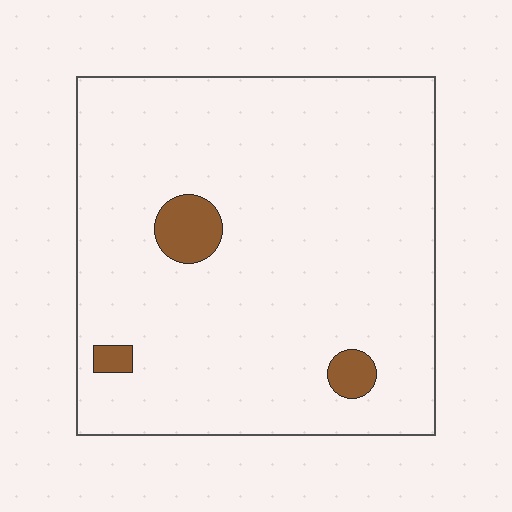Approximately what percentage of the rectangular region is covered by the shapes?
Approximately 5%.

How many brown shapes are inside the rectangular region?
3.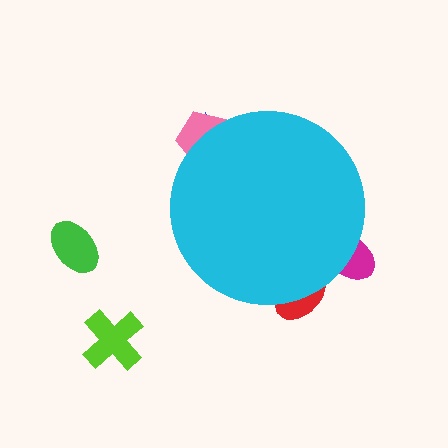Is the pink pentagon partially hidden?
Yes, the pink pentagon is partially hidden behind the cyan circle.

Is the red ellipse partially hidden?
Yes, the red ellipse is partially hidden behind the cyan circle.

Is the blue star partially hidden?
Yes, the blue star is partially hidden behind the cyan circle.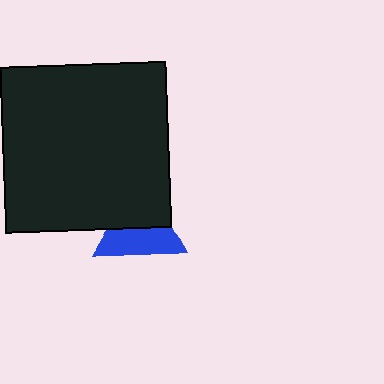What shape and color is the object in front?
The object in front is a black square.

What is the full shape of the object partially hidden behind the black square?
The partially hidden object is a blue triangle.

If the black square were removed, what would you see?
You would see the complete blue triangle.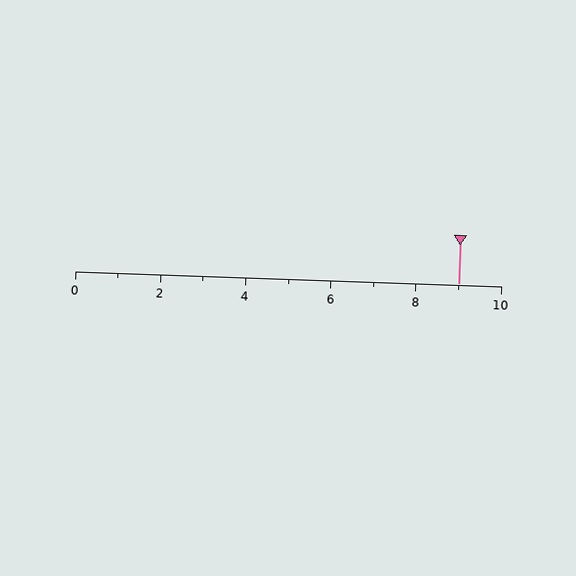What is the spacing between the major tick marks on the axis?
The major ticks are spaced 2 apart.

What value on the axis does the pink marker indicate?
The marker indicates approximately 9.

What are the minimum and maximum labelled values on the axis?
The axis runs from 0 to 10.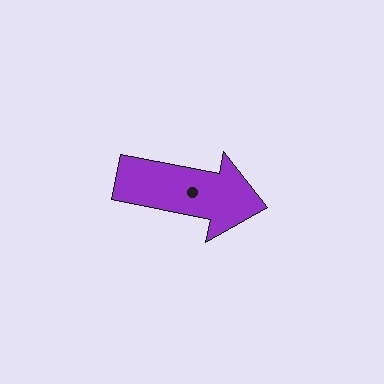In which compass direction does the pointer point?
East.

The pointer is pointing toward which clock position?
Roughly 3 o'clock.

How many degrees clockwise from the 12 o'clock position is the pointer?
Approximately 101 degrees.